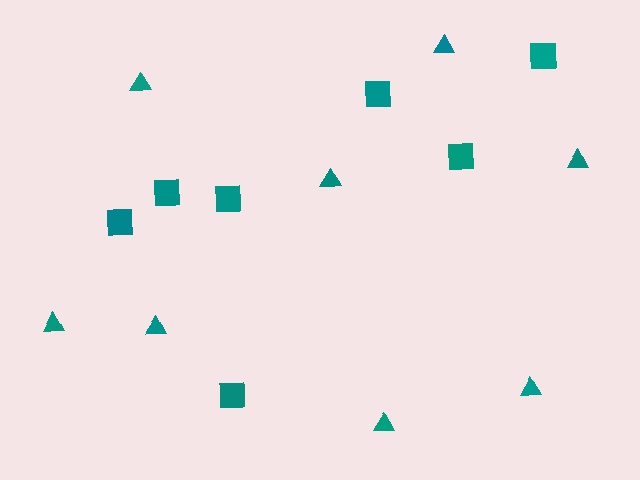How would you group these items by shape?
There are 2 groups: one group of triangles (8) and one group of squares (7).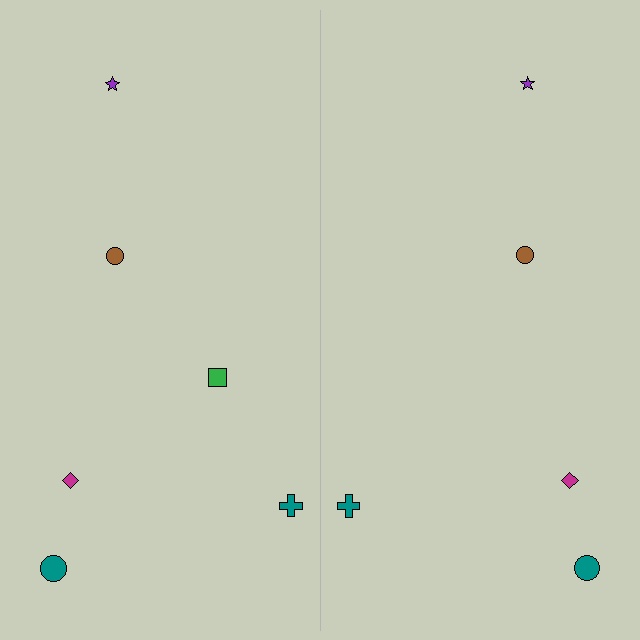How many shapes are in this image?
There are 11 shapes in this image.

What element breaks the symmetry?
A green square is missing from the right side.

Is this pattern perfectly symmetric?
No, the pattern is not perfectly symmetric. A green square is missing from the right side.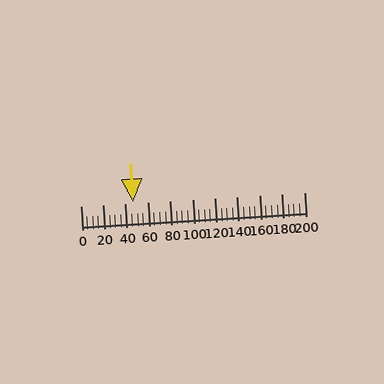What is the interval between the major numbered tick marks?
The major tick marks are spaced 20 units apart.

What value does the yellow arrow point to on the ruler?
The yellow arrow points to approximately 47.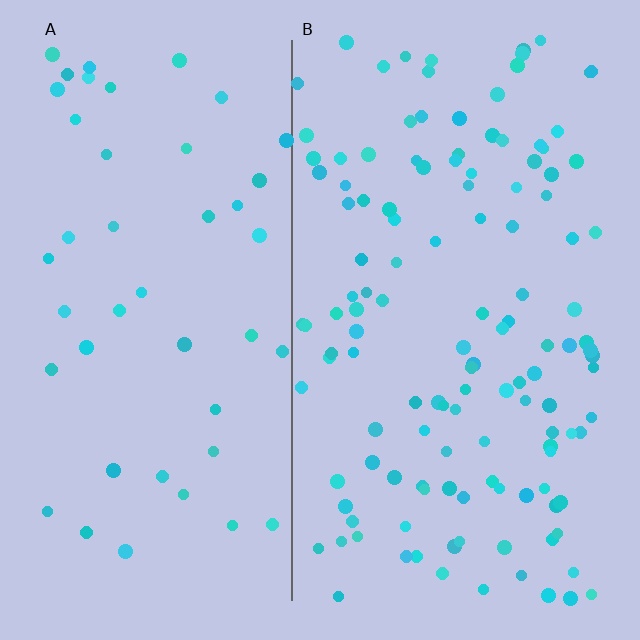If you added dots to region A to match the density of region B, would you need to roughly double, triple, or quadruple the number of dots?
Approximately triple.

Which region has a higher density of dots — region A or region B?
B (the right).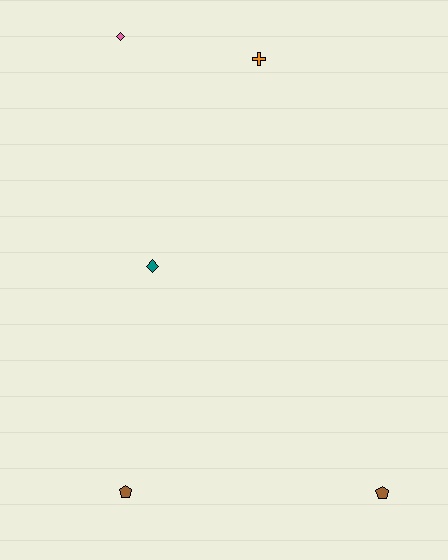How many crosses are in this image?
There is 1 cross.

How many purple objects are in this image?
There are no purple objects.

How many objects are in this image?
There are 5 objects.